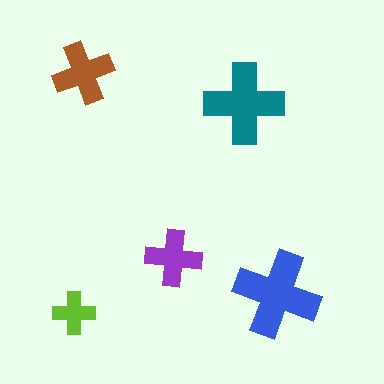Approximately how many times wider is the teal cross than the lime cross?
About 2 times wider.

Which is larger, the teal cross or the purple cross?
The teal one.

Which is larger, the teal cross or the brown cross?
The teal one.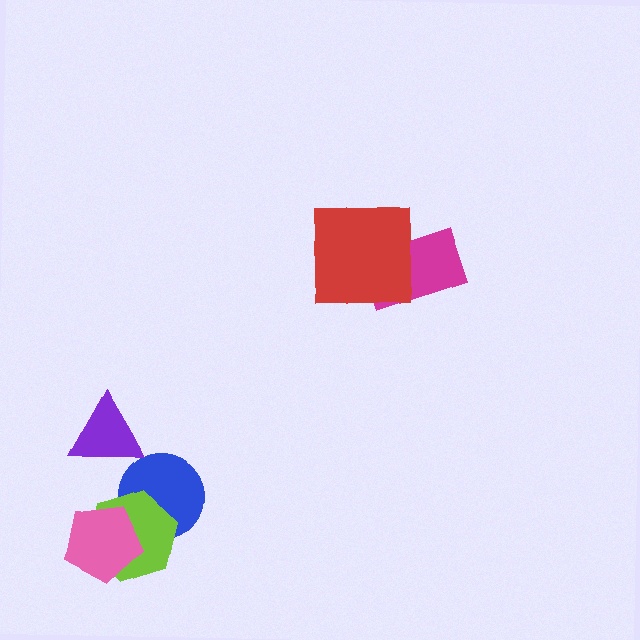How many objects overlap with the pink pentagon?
2 objects overlap with the pink pentagon.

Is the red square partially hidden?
No, no other shape covers it.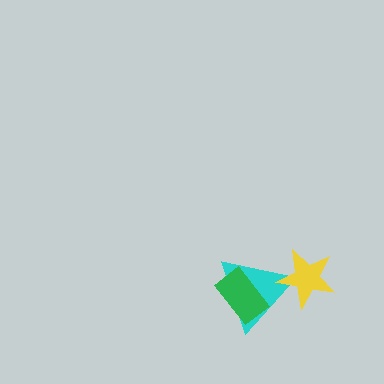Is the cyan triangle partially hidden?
Yes, it is partially covered by another shape.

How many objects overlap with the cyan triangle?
2 objects overlap with the cyan triangle.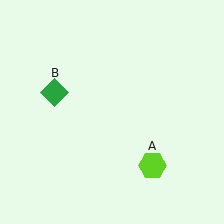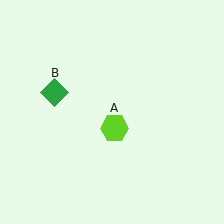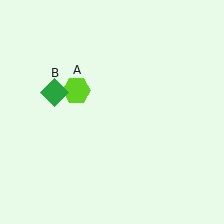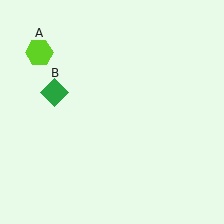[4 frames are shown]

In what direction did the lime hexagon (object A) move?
The lime hexagon (object A) moved up and to the left.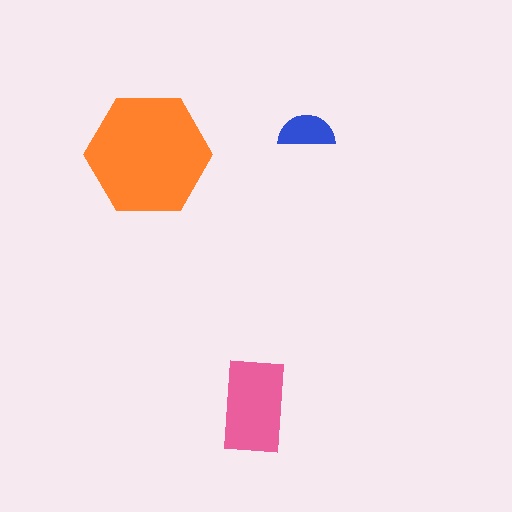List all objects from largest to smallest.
The orange hexagon, the pink rectangle, the blue semicircle.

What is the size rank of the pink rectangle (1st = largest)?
2nd.